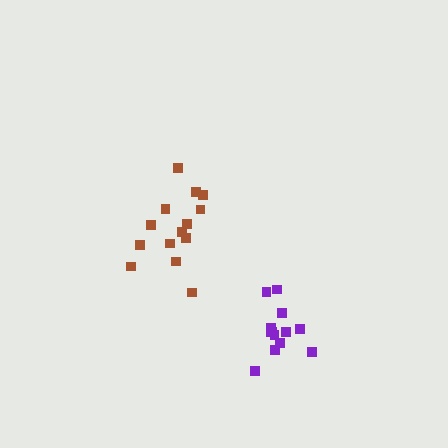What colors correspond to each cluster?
The clusters are colored: brown, purple.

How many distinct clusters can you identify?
There are 2 distinct clusters.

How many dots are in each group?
Group 1: 14 dots, Group 2: 13 dots (27 total).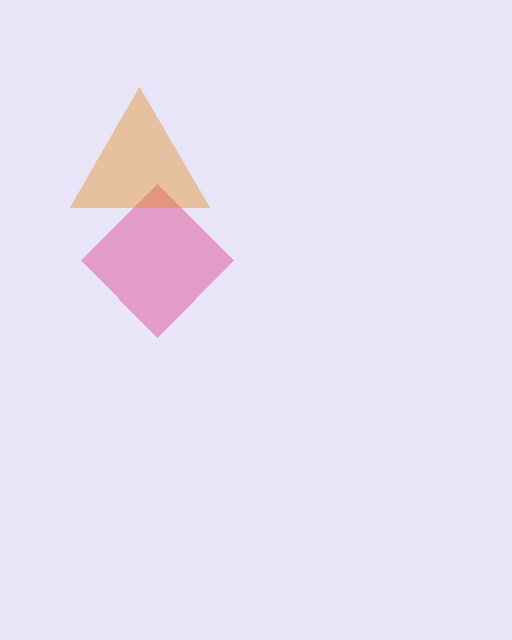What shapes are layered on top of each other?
The layered shapes are: a pink diamond, an orange triangle.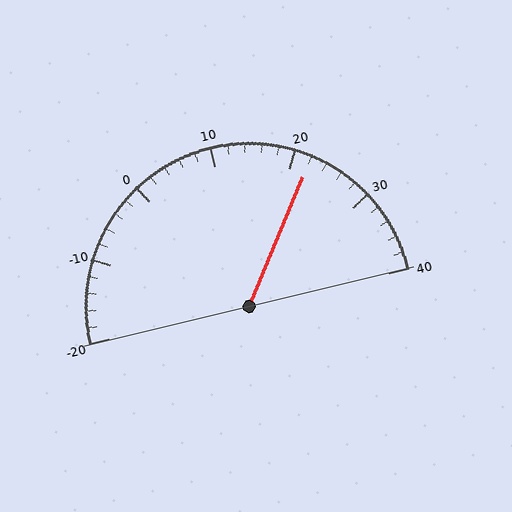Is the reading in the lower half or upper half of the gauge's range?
The reading is in the upper half of the range (-20 to 40).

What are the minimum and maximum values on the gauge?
The gauge ranges from -20 to 40.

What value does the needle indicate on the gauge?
The needle indicates approximately 22.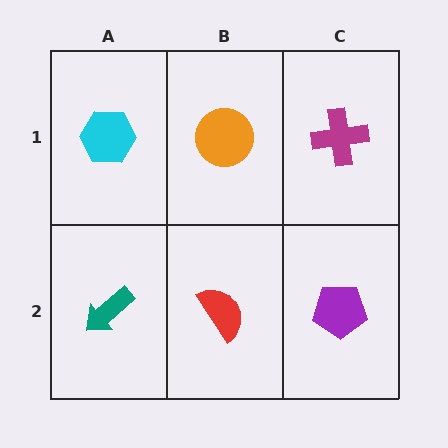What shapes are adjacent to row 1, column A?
A teal arrow (row 2, column A), an orange circle (row 1, column B).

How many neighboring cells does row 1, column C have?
2.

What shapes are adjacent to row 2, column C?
A magenta cross (row 1, column C), a red semicircle (row 2, column B).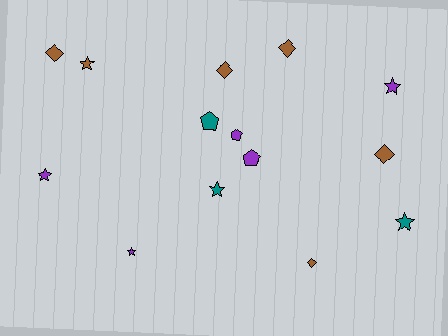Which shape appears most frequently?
Star, with 6 objects.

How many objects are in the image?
There are 14 objects.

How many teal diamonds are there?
There are no teal diamonds.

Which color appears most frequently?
Brown, with 6 objects.